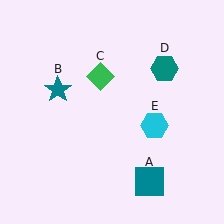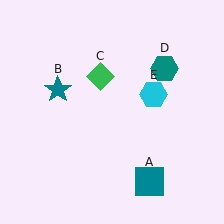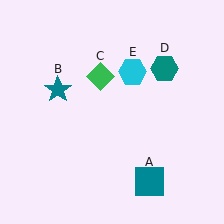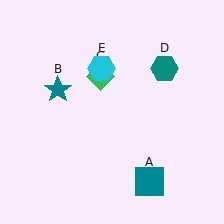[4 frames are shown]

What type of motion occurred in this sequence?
The cyan hexagon (object E) rotated counterclockwise around the center of the scene.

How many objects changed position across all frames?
1 object changed position: cyan hexagon (object E).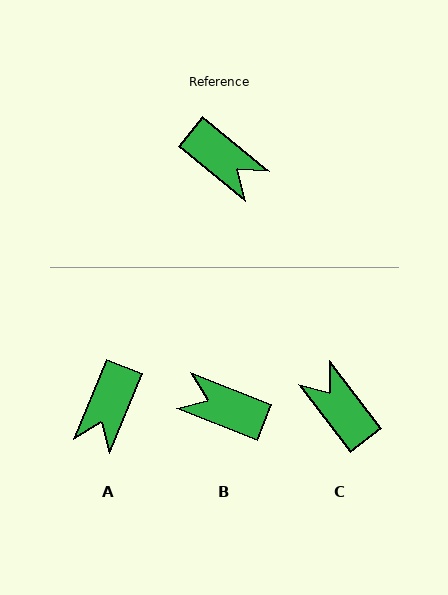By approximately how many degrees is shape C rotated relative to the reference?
Approximately 167 degrees counter-clockwise.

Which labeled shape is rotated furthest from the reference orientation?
C, about 167 degrees away.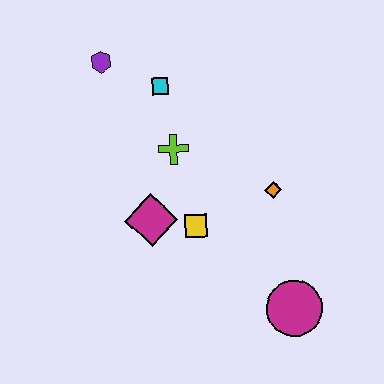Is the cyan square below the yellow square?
No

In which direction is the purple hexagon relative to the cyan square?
The purple hexagon is to the left of the cyan square.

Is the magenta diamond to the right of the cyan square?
No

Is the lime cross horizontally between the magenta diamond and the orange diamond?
Yes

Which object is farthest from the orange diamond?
The purple hexagon is farthest from the orange diamond.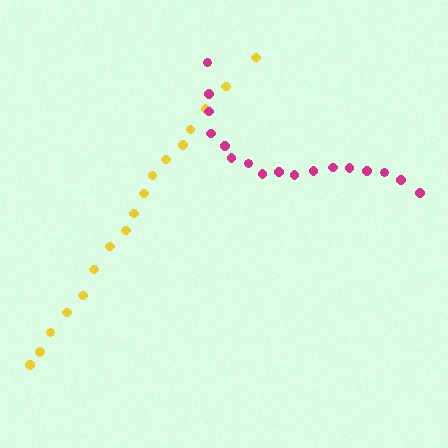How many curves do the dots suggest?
There are 2 distinct paths.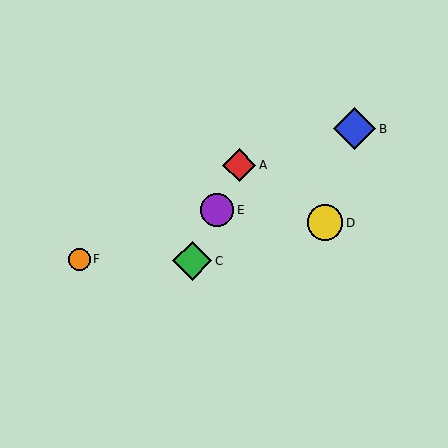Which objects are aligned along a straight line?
Objects A, C, E are aligned along a straight line.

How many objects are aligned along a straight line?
3 objects (A, C, E) are aligned along a straight line.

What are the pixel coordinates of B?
Object B is at (355, 129).